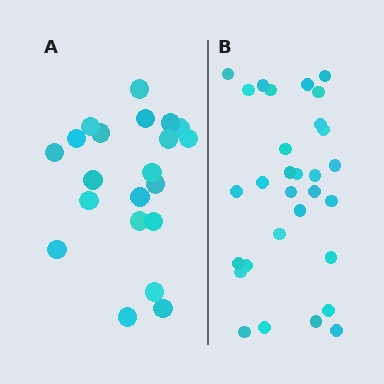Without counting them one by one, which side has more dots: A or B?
Region B (the right region) has more dots.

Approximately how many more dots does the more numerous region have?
Region B has roughly 8 or so more dots than region A.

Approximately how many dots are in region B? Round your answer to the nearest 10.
About 30 dots.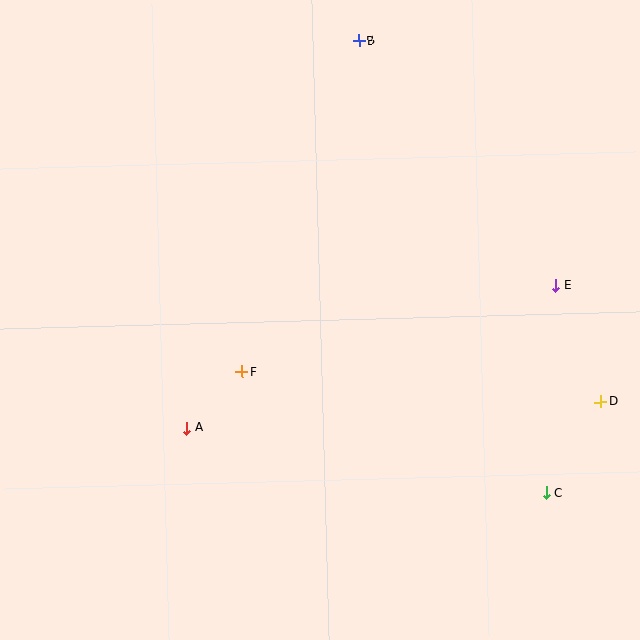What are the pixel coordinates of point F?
Point F is at (242, 372).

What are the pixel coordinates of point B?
Point B is at (359, 41).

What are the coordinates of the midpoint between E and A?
The midpoint between E and A is at (371, 357).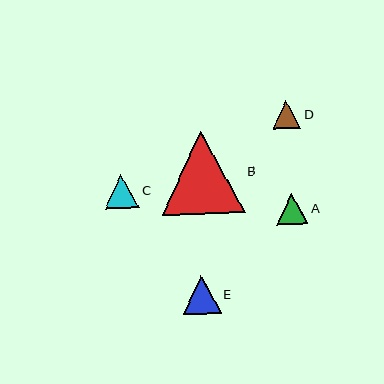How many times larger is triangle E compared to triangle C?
Triangle E is approximately 1.1 times the size of triangle C.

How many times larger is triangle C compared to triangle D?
Triangle C is approximately 1.2 times the size of triangle D.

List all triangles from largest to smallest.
From largest to smallest: B, E, C, A, D.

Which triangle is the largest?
Triangle B is the largest with a size of approximately 84 pixels.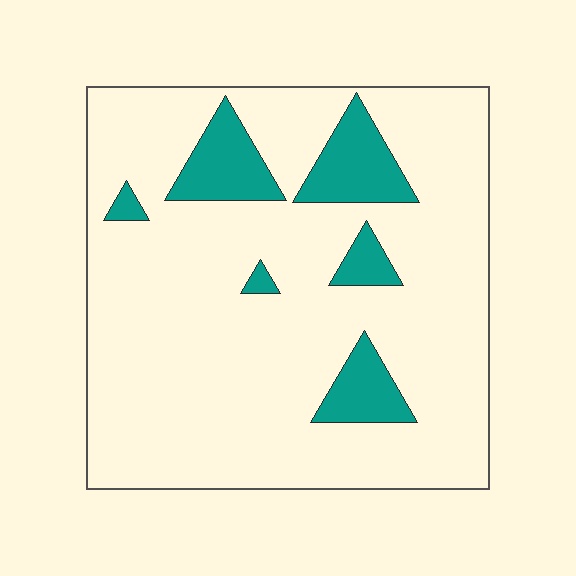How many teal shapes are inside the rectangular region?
6.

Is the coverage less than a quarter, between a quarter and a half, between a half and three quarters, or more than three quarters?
Less than a quarter.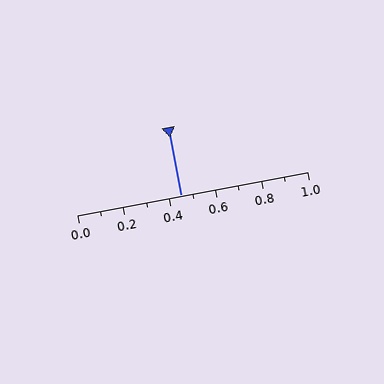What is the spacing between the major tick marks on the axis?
The major ticks are spaced 0.2 apart.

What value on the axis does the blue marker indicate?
The marker indicates approximately 0.45.